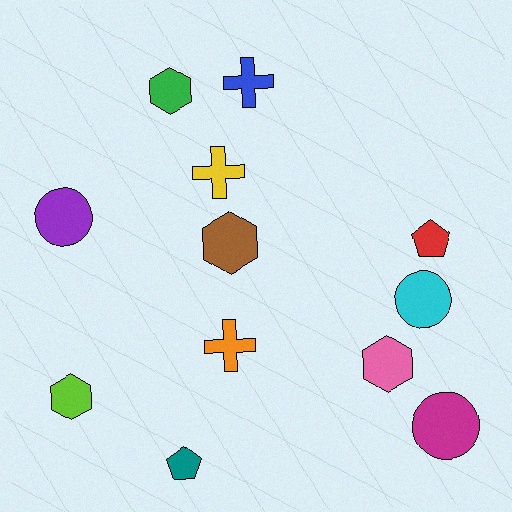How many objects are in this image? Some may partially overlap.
There are 12 objects.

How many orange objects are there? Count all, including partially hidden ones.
There is 1 orange object.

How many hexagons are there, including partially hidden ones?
There are 4 hexagons.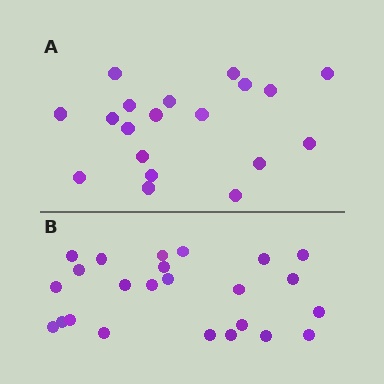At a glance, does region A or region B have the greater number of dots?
Region B (the bottom region) has more dots.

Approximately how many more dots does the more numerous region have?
Region B has about 5 more dots than region A.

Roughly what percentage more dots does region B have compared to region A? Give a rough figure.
About 25% more.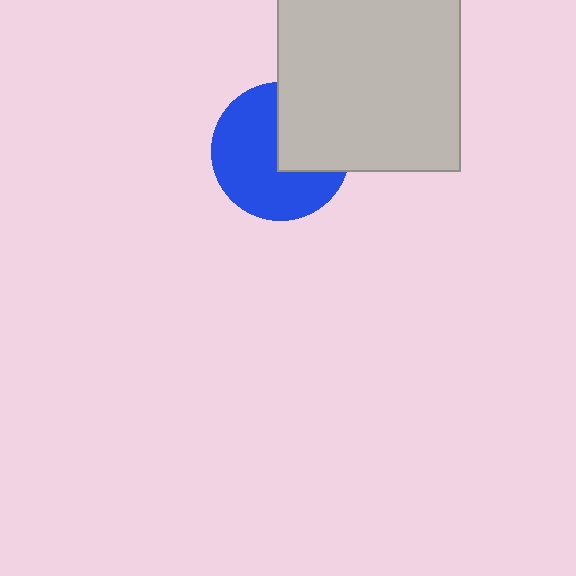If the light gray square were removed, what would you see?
You would see the complete blue circle.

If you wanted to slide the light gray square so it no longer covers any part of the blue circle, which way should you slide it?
Slide it right — that is the most direct way to separate the two shapes.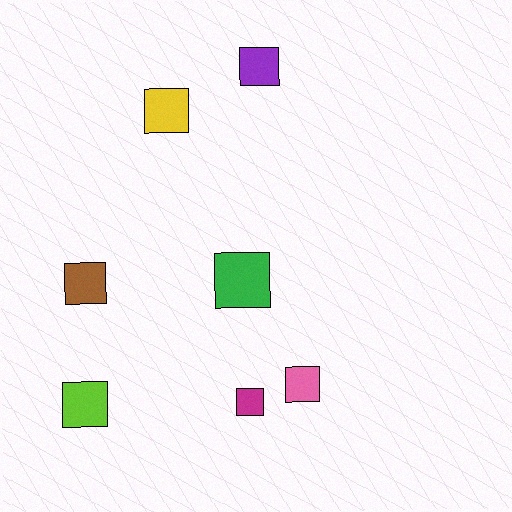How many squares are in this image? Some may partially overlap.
There are 7 squares.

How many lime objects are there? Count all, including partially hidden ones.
There is 1 lime object.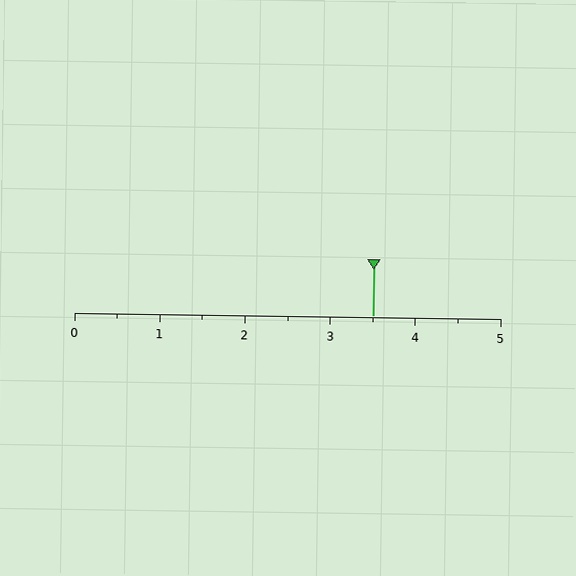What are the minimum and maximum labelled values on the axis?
The axis runs from 0 to 5.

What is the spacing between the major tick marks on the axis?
The major ticks are spaced 1 apart.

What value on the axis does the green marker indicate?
The marker indicates approximately 3.5.